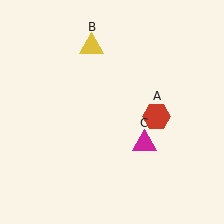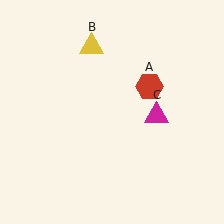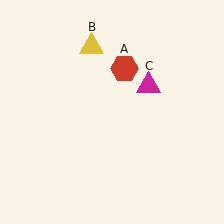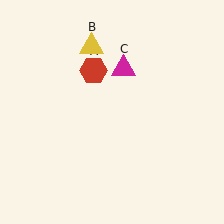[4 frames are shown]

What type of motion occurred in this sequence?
The red hexagon (object A), magenta triangle (object C) rotated counterclockwise around the center of the scene.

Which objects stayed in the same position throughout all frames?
Yellow triangle (object B) remained stationary.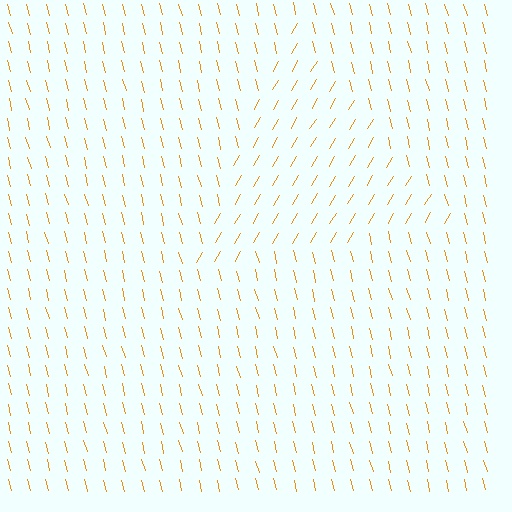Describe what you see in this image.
The image is filled with small orange line segments. A triangle region in the image has lines oriented differently from the surrounding lines, creating a visible texture boundary.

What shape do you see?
I see a triangle.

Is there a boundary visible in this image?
Yes, there is a texture boundary formed by a change in line orientation.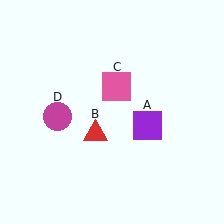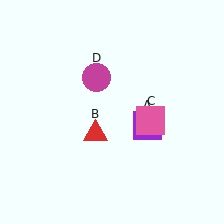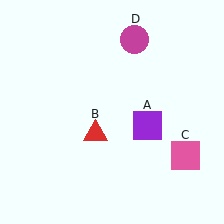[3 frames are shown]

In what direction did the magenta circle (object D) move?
The magenta circle (object D) moved up and to the right.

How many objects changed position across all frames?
2 objects changed position: pink square (object C), magenta circle (object D).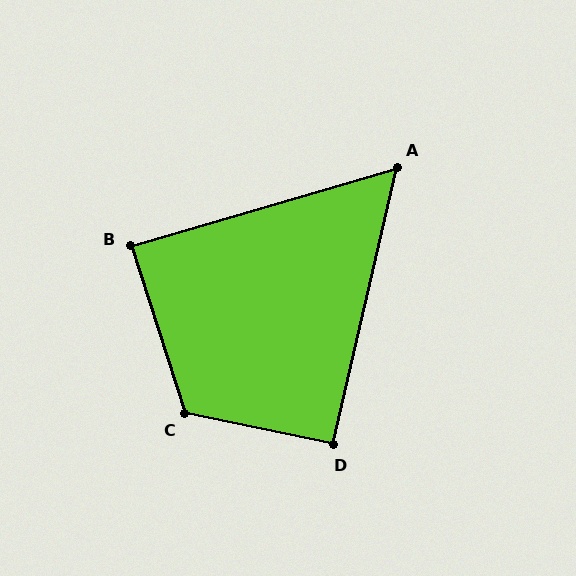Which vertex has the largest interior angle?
C, at approximately 119 degrees.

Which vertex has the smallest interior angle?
A, at approximately 61 degrees.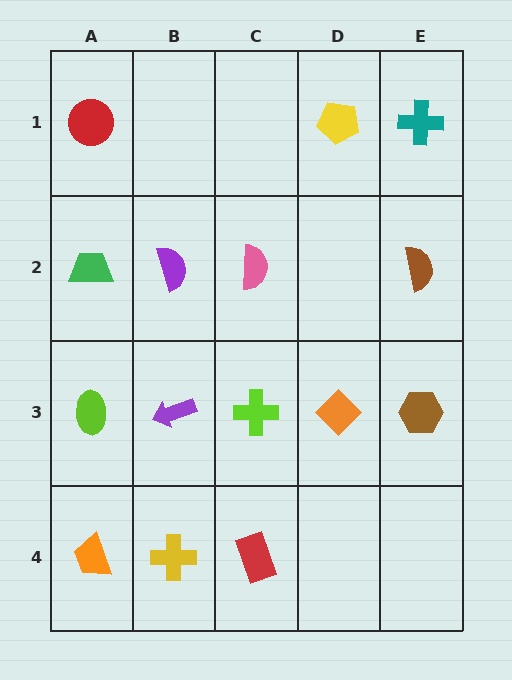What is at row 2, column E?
A brown semicircle.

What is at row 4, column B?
A yellow cross.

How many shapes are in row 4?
3 shapes.